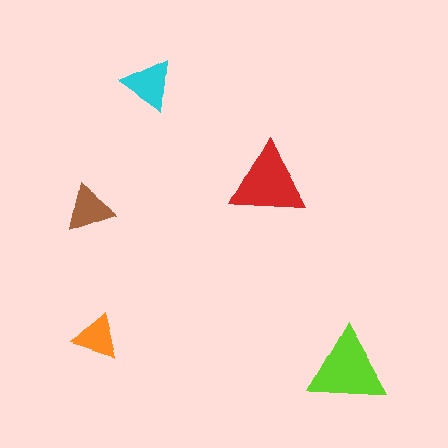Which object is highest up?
The cyan triangle is topmost.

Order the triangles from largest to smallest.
the lime one, the red one, the cyan one, the brown one, the orange one.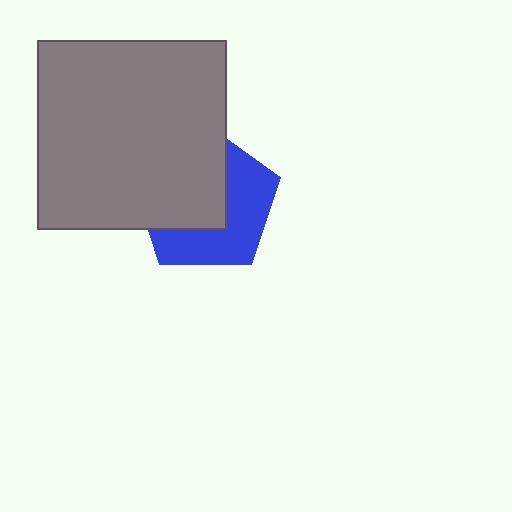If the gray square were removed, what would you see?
You would see the complete blue pentagon.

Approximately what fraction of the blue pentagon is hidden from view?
Roughly 52% of the blue pentagon is hidden behind the gray square.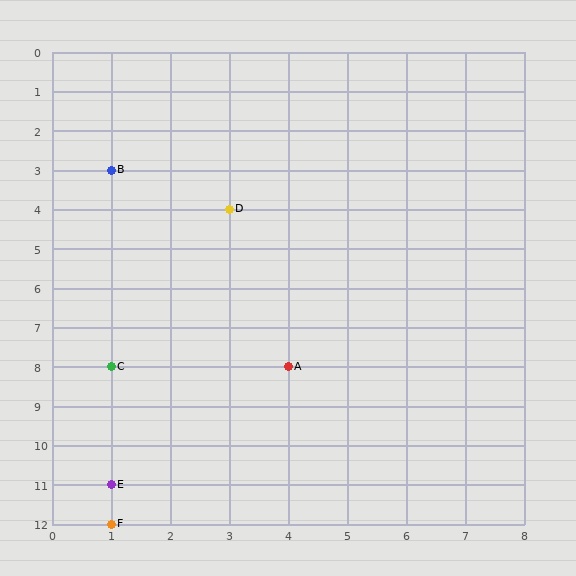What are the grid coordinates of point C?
Point C is at grid coordinates (1, 8).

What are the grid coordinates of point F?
Point F is at grid coordinates (1, 12).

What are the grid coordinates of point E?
Point E is at grid coordinates (1, 11).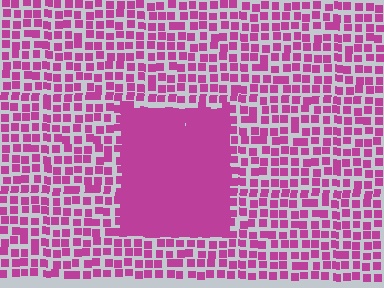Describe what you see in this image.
The image contains small magenta elements arranged at two different densities. A rectangle-shaped region is visible where the elements are more densely packed than the surrounding area.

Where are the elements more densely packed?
The elements are more densely packed inside the rectangle boundary.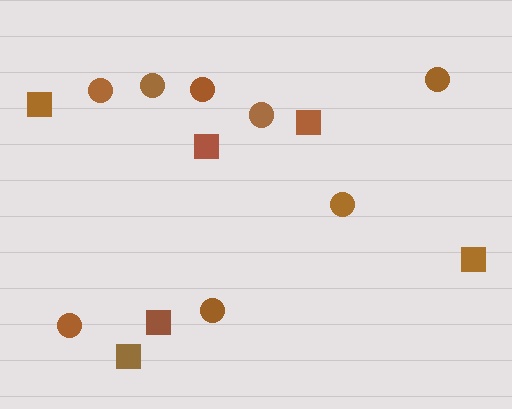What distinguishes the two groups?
There are 2 groups: one group of squares (6) and one group of circles (8).